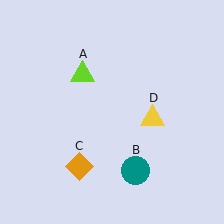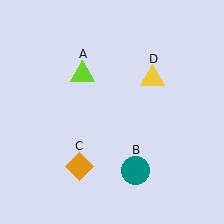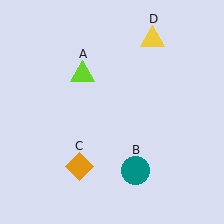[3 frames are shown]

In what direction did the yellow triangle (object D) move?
The yellow triangle (object D) moved up.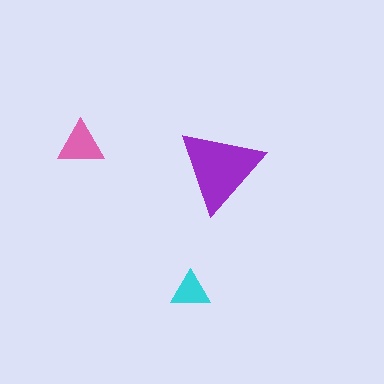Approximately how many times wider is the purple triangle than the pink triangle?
About 2 times wider.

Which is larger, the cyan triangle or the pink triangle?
The pink one.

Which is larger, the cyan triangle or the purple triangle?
The purple one.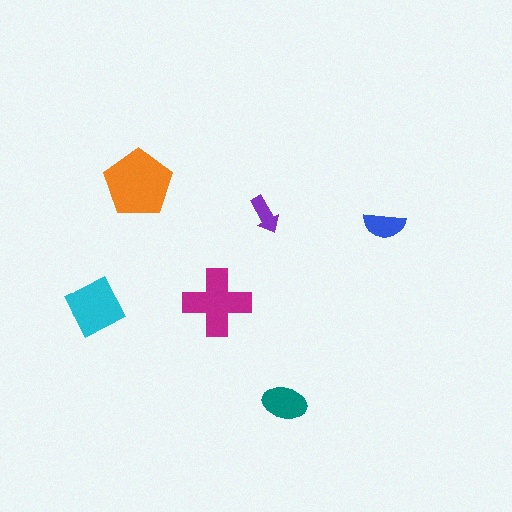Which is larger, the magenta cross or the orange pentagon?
The orange pentagon.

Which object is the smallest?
The purple arrow.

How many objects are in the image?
There are 6 objects in the image.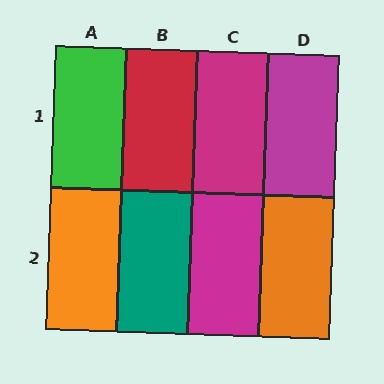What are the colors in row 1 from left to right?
Green, red, magenta, magenta.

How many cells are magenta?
3 cells are magenta.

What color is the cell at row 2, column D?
Orange.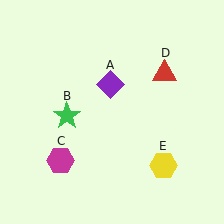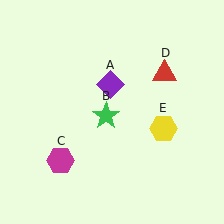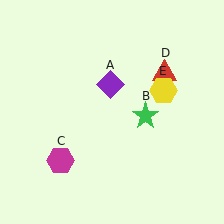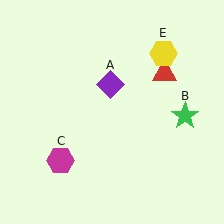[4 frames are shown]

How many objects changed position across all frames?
2 objects changed position: green star (object B), yellow hexagon (object E).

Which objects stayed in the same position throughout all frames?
Purple diamond (object A) and magenta hexagon (object C) and red triangle (object D) remained stationary.